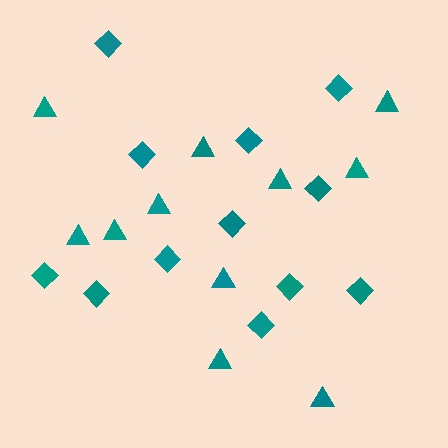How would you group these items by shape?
There are 2 groups: one group of triangles (11) and one group of diamonds (12).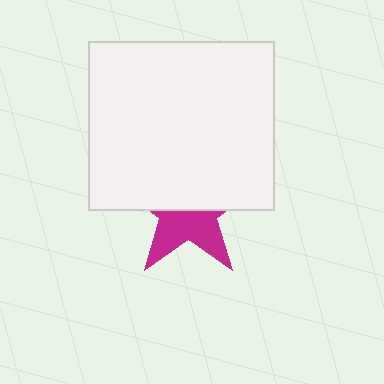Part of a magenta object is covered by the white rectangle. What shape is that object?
It is a star.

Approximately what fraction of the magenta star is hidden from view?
Roughly 56% of the magenta star is hidden behind the white rectangle.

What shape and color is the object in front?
The object in front is a white rectangle.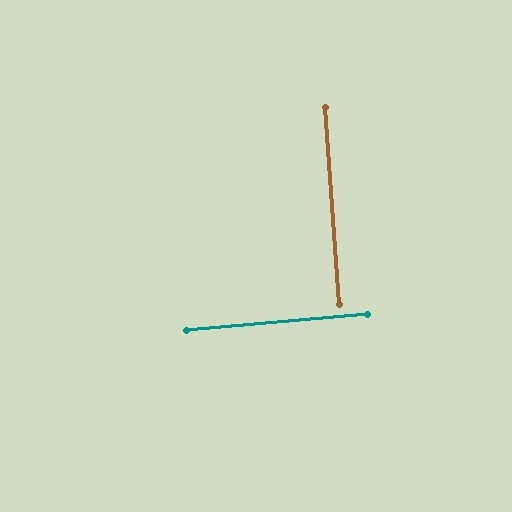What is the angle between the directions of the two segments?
Approximately 89 degrees.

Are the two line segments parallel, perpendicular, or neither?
Perpendicular — they meet at approximately 89°.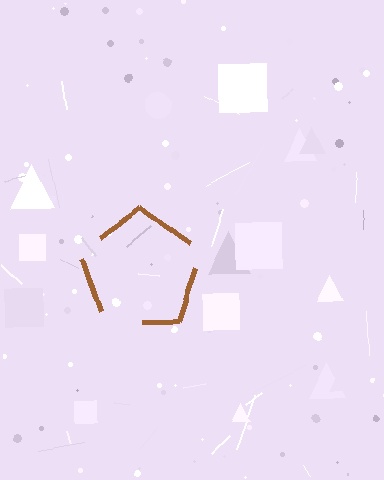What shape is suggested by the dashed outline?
The dashed outline suggests a pentagon.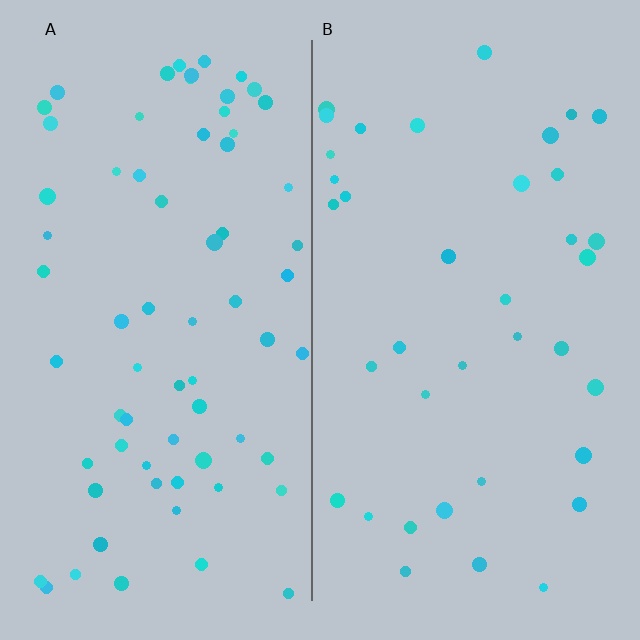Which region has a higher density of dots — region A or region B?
A (the left).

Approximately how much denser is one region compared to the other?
Approximately 1.7× — region A over region B.